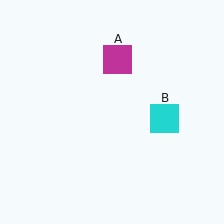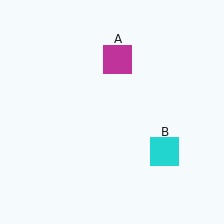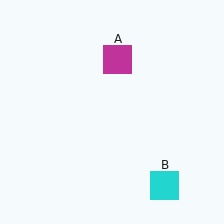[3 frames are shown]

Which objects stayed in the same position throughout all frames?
Magenta square (object A) remained stationary.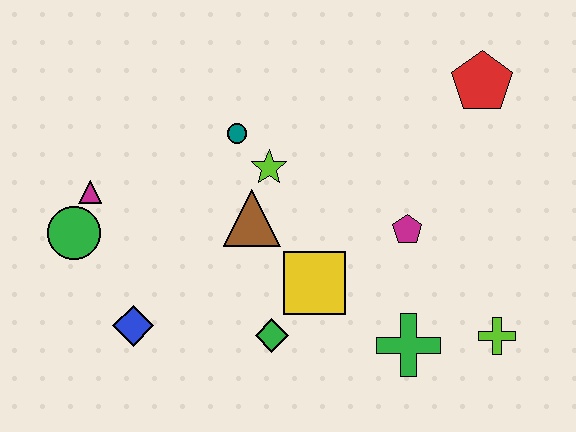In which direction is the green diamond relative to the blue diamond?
The green diamond is to the right of the blue diamond.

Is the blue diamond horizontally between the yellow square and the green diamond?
No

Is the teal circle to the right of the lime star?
No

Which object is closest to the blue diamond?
The green circle is closest to the blue diamond.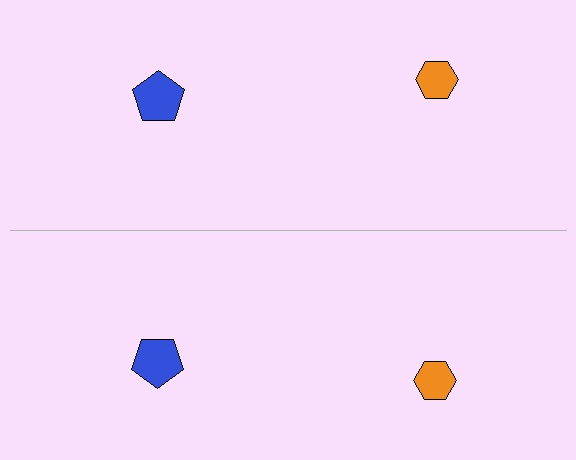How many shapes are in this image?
There are 4 shapes in this image.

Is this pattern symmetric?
Yes, this pattern has bilateral (reflection) symmetry.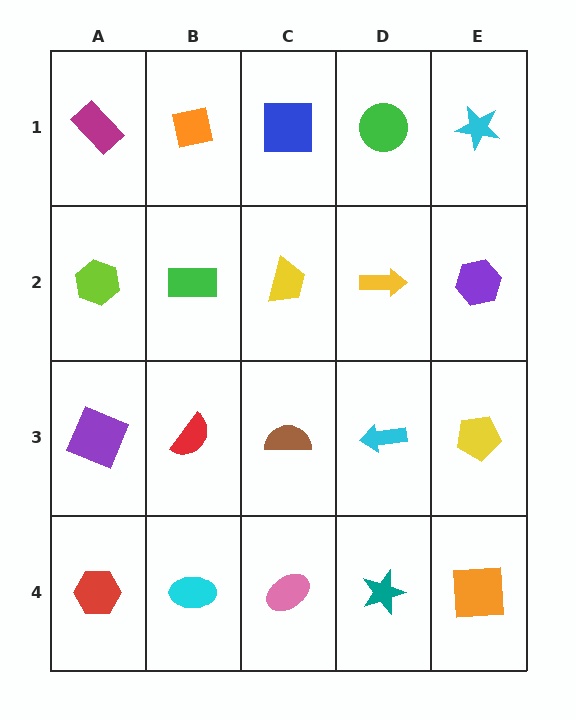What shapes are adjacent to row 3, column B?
A green rectangle (row 2, column B), a cyan ellipse (row 4, column B), a purple square (row 3, column A), a brown semicircle (row 3, column C).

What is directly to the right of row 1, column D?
A cyan star.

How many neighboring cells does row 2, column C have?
4.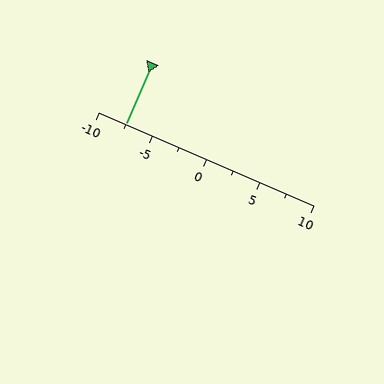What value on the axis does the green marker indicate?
The marker indicates approximately -7.5.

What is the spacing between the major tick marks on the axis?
The major ticks are spaced 5 apart.